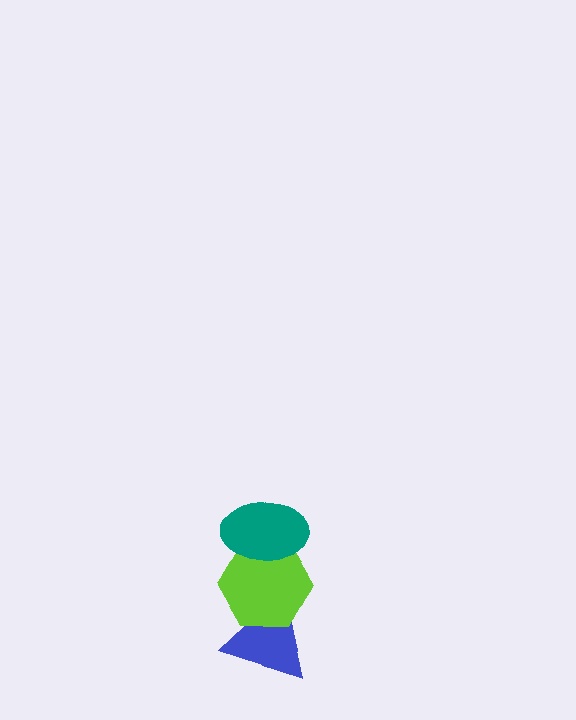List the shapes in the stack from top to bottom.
From top to bottom: the teal ellipse, the lime hexagon, the blue triangle.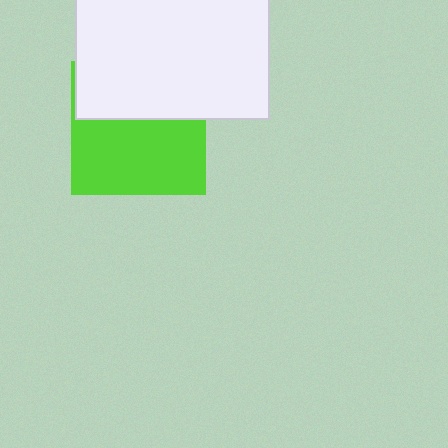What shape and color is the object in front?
The object in front is a white rectangle.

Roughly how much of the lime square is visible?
About half of it is visible (roughly 58%).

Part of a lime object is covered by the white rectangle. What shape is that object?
It is a square.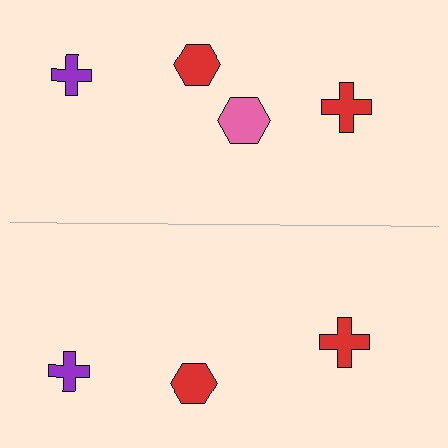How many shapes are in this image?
There are 7 shapes in this image.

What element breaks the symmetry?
A pink hexagon is missing from the bottom side.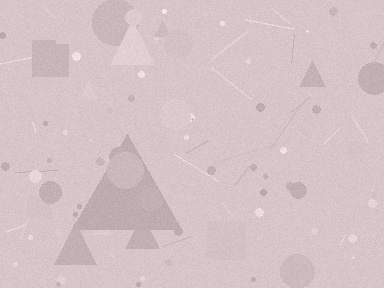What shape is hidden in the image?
A triangle is hidden in the image.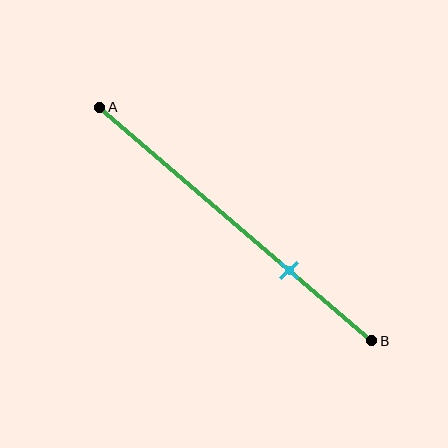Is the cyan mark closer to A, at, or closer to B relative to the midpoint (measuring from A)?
The cyan mark is closer to point B than the midpoint of segment AB.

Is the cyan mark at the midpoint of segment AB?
No, the mark is at about 70% from A, not at the 50% midpoint.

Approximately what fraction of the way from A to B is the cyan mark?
The cyan mark is approximately 70% of the way from A to B.